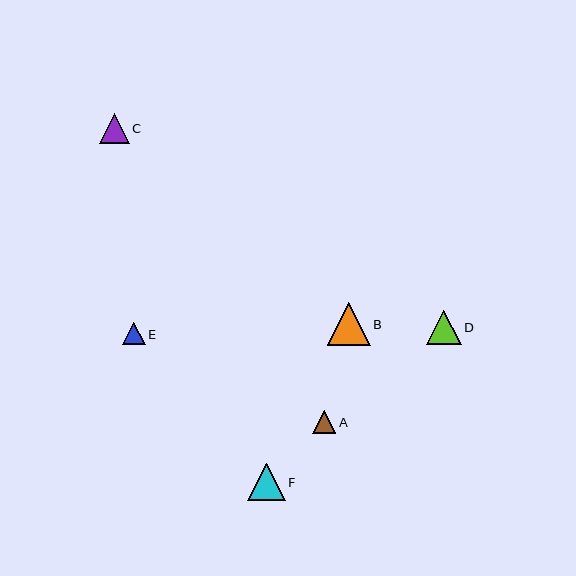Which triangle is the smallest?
Triangle E is the smallest with a size of approximately 23 pixels.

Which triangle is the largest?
Triangle B is the largest with a size of approximately 43 pixels.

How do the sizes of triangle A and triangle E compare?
Triangle A and triangle E are approximately the same size.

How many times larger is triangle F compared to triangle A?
Triangle F is approximately 1.6 times the size of triangle A.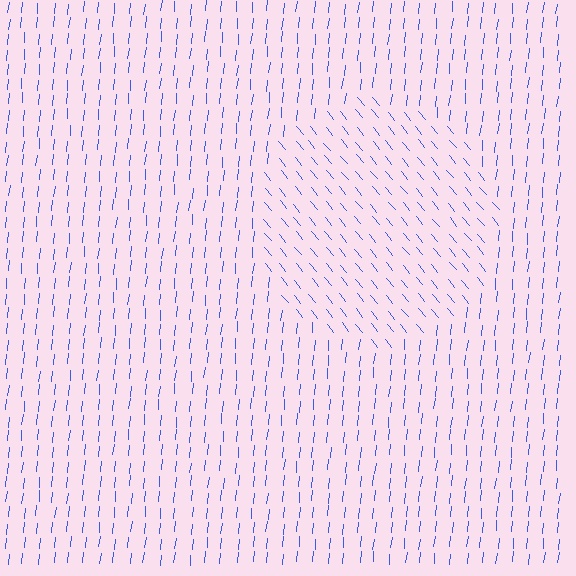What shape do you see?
I see a circle.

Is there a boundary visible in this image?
Yes, there is a texture boundary formed by a change in line orientation.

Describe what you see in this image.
The image is filled with small blue line segments. A circle region in the image has lines oriented differently from the surrounding lines, creating a visible texture boundary.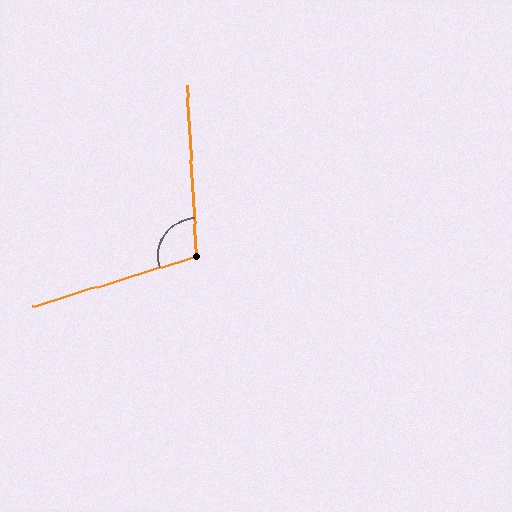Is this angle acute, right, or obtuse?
It is obtuse.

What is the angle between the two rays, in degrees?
Approximately 104 degrees.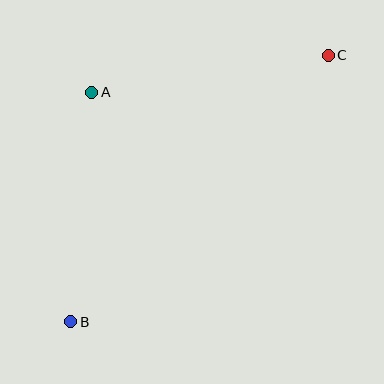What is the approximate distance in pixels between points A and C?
The distance between A and C is approximately 239 pixels.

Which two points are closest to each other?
Points A and B are closest to each other.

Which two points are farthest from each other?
Points B and C are farthest from each other.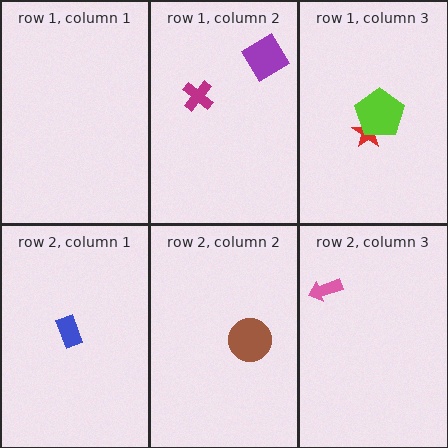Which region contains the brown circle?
The row 2, column 2 region.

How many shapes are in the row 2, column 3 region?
1.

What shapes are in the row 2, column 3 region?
The pink arrow.